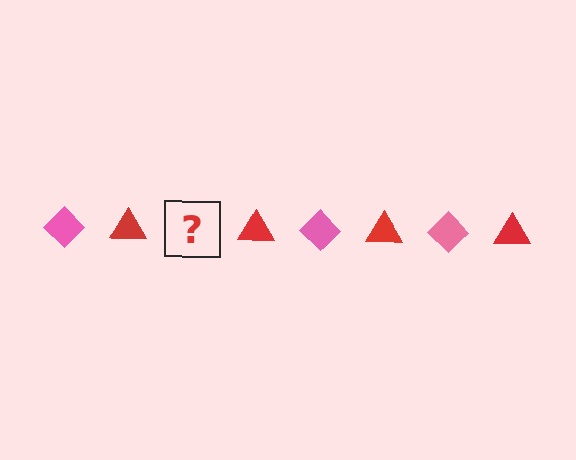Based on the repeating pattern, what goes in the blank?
The blank should be a pink diamond.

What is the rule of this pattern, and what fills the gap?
The rule is that the pattern alternates between pink diamond and red triangle. The gap should be filled with a pink diamond.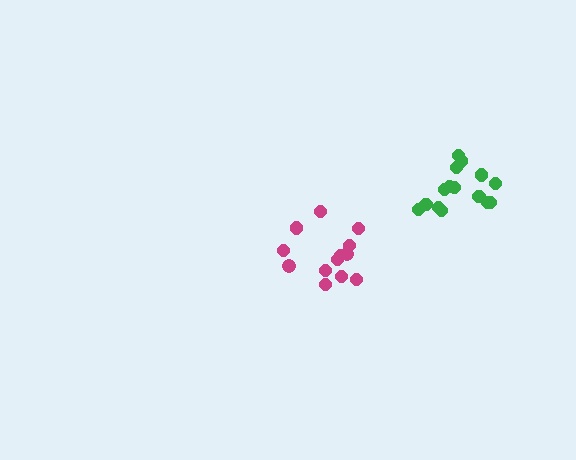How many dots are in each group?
Group 1: 15 dots, Group 2: 13 dots (28 total).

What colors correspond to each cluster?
The clusters are colored: green, magenta.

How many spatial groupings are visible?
There are 2 spatial groupings.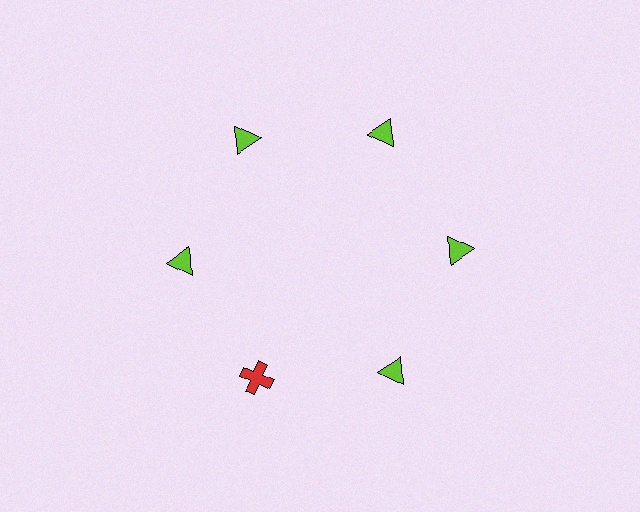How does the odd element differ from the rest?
It differs in both color (red instead of lime) and shape (cross instead of triangle).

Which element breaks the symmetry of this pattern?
The red cross at roughly the 7 o'clock position breaks the symmetry. All other shapes are lime triangles.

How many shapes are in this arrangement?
There are 6 shapes arranged in a ring pattern.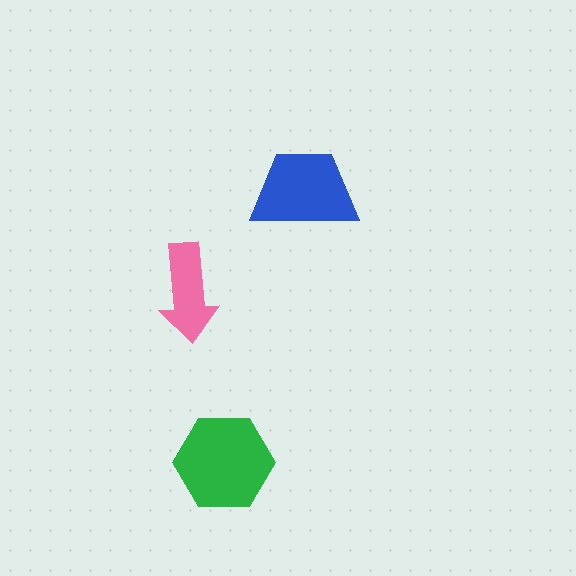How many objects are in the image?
There are 3 objects in the image.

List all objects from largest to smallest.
The green hexagon, the blue trapezoid, the pink arrow.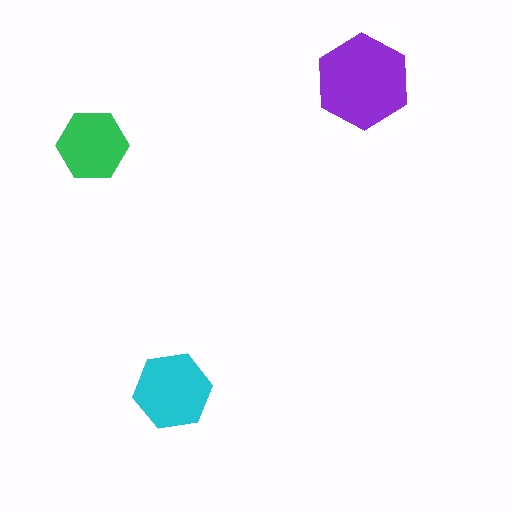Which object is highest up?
The purple hexagon is topmost.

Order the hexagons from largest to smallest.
the purple one, the cyan one, the green one.